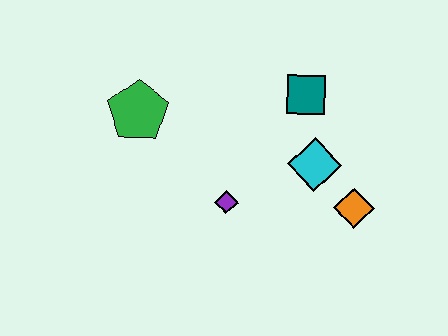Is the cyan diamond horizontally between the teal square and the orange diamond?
Yes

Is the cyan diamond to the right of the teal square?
Yes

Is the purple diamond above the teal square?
No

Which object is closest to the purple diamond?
The cyan diamond is closest to the purple diamond.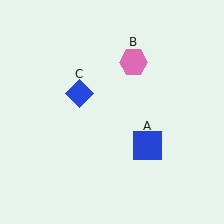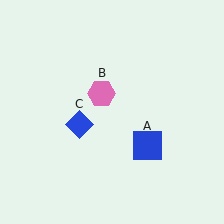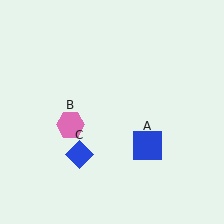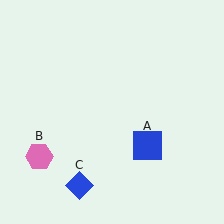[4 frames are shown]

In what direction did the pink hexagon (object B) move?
The pink hexagon (object B) moved down and to the left.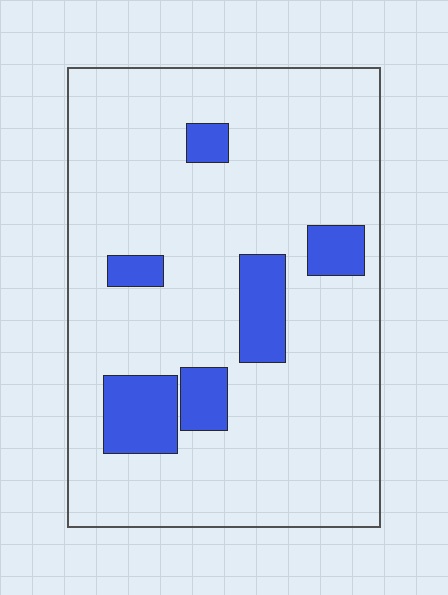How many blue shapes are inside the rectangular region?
6.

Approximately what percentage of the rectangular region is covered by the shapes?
Approximately 15%.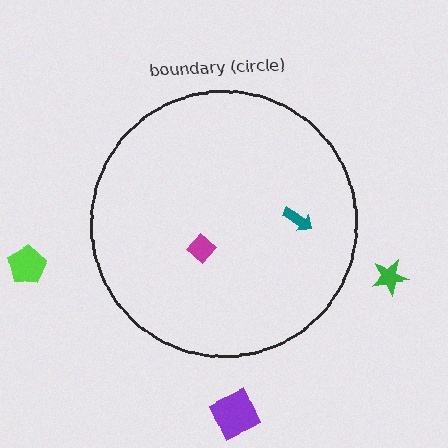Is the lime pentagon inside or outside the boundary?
Outside.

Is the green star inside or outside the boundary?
Outside.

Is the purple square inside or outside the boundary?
Outside.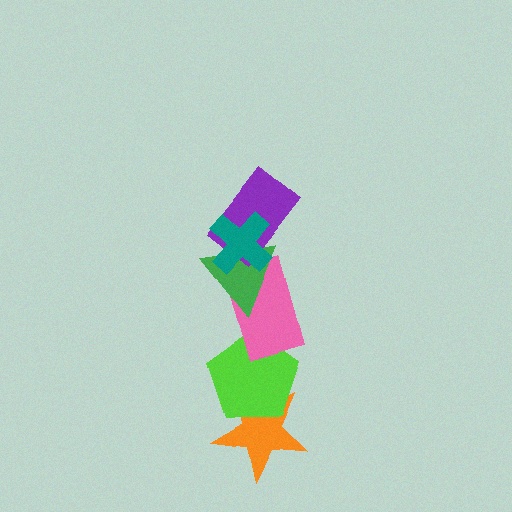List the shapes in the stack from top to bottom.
From top to bottom: the teal cross, the purple rectangle, the green triangle, the pink rectangle, the lime pentagon, the orange star.